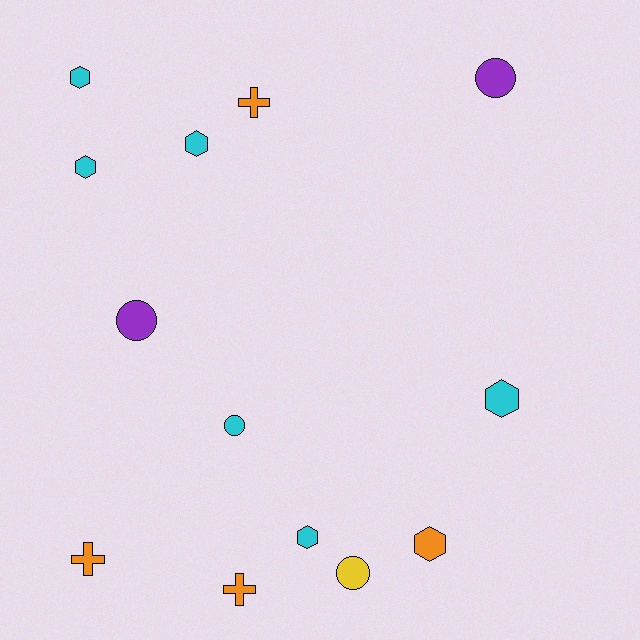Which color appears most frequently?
Cyan, with 6 objects.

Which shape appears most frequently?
Hexagon, with 6 objects.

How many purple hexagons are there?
There are no purple hexagons.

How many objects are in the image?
There are 13 objects.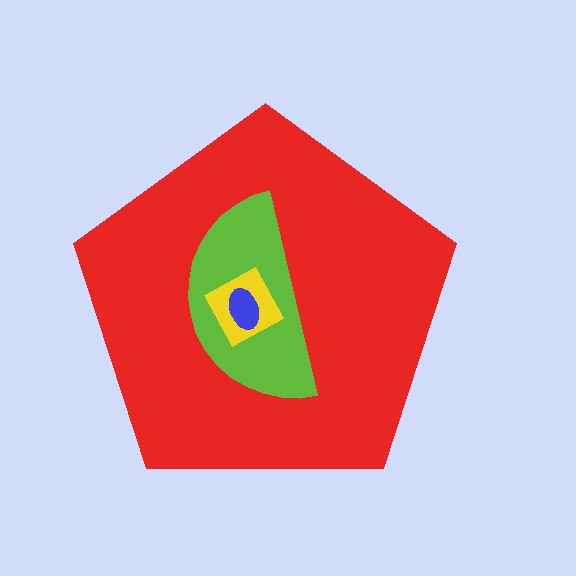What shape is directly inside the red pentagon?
The lime semicircle.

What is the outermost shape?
The red pentagon.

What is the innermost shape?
The blue ellipse.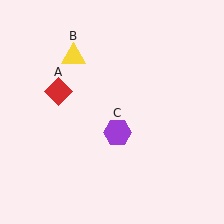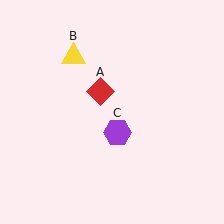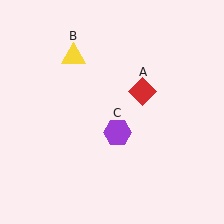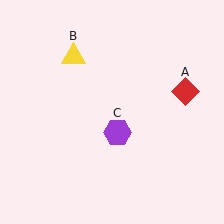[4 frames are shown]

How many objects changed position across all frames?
1 object changed position: red diamond (object A).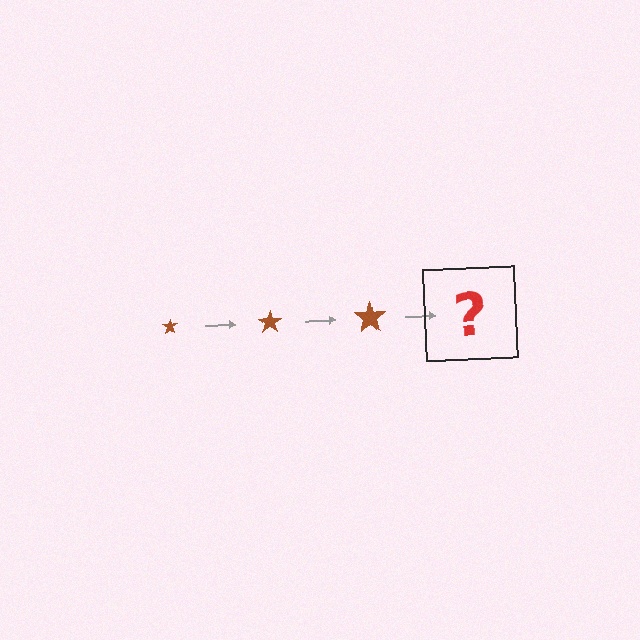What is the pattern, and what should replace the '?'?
The pattern is that the star gets progressively larger each step. The '?' should be a brown star, larger than the previous one.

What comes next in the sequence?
The next element should be a brown star, larger than the previous one.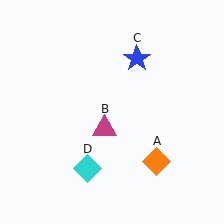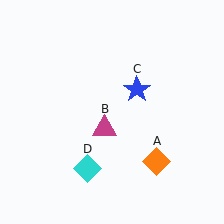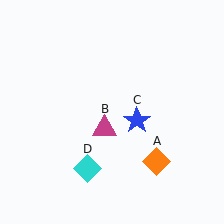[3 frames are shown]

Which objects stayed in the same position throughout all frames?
Orange diamond (object A) and magenta triangle (object B) and cyan diamond (object D) remained stationary.